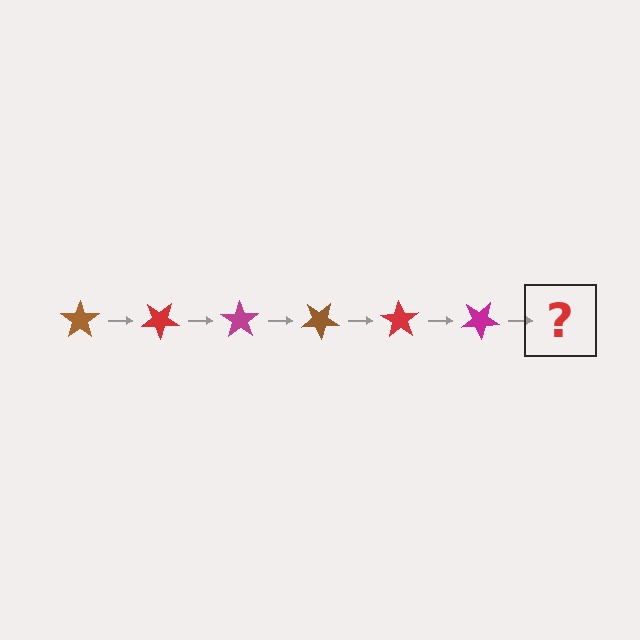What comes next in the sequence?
The next element should be a brown star, rotated 210 degrees from the start.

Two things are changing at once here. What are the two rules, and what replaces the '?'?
The two rules are that it rotates 35 degrees each step and the color cycles through brown, red, and magenta. The '?' should be a brown star, rotated 210 degrees from the start.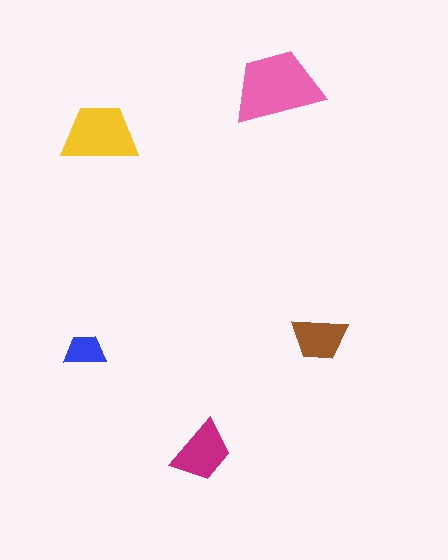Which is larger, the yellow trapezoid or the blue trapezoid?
The yellow one.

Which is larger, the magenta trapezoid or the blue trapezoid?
The magenta one.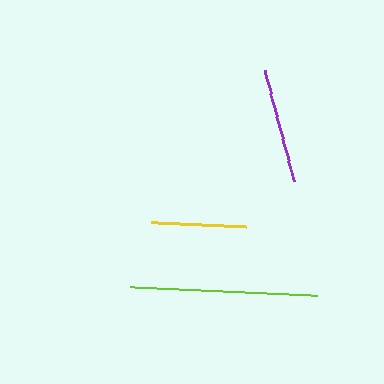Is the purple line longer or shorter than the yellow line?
The purple line is longer than the yellow line.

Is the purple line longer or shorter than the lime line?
The lime line is longer than the purple line.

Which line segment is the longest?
The lime line is the longest at approximately 188 pixels.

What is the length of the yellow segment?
The yellow segment is approximately 97 pixels long.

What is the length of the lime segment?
The lime segment is approximately 188 pixels long.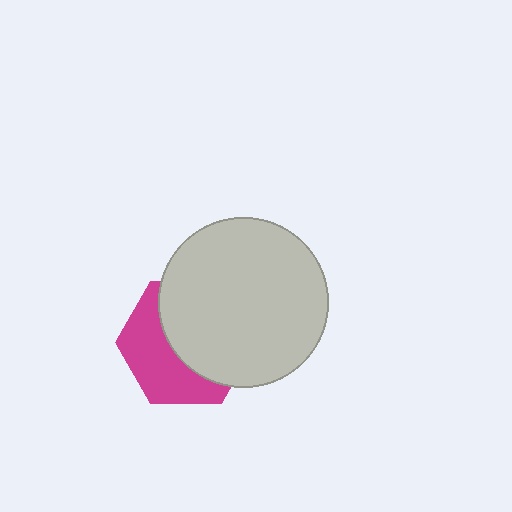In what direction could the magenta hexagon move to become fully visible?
The magenta hexagon could move toward the lower-left. That would shift it out from behind the light gray circle entirely.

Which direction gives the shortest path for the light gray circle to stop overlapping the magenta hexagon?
Moving toward the upper-right gives the shortest separation.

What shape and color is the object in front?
The object in front is a light gray circle.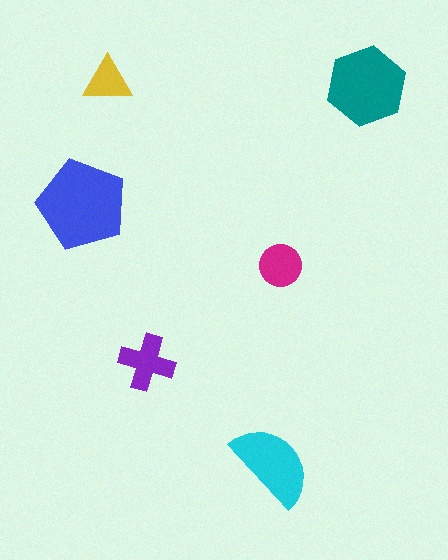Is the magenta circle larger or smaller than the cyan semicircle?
Smaller.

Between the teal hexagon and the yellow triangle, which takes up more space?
The teal hexagon.